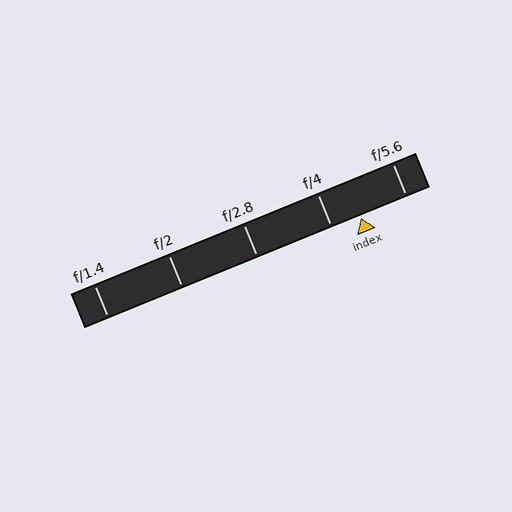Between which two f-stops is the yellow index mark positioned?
The index mark is between f/4 and f/5.6.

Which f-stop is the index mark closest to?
The index mark is closest to f/4.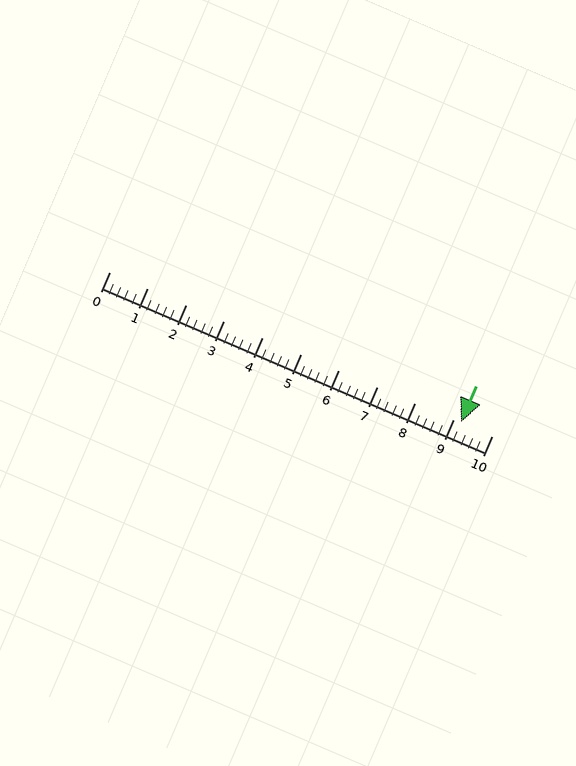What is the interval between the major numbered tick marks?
The major tick marks are spaced 1 units apart.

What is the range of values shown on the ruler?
The ruler shows values from 0 to 10.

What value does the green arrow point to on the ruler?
The green arrow points to approximately 9.2.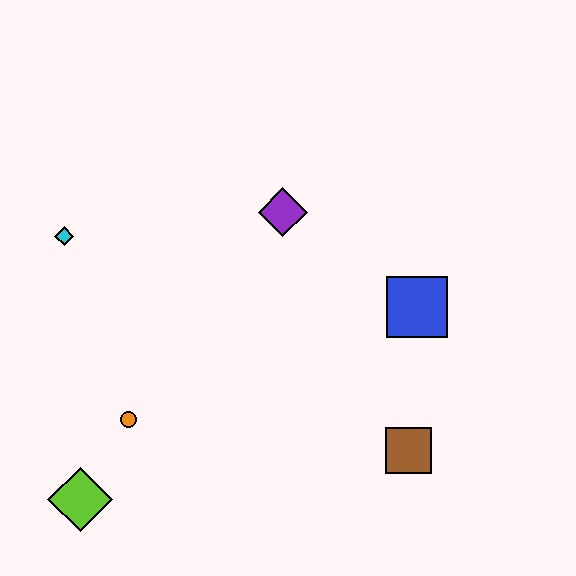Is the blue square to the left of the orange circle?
No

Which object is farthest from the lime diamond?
The blue square is farthest from the lime diamond.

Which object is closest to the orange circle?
The lime diamond is closest to the orange circle.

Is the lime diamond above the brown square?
No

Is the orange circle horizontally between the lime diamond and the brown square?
Yes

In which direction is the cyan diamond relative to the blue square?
The cyan diamond is to the left of the blue square.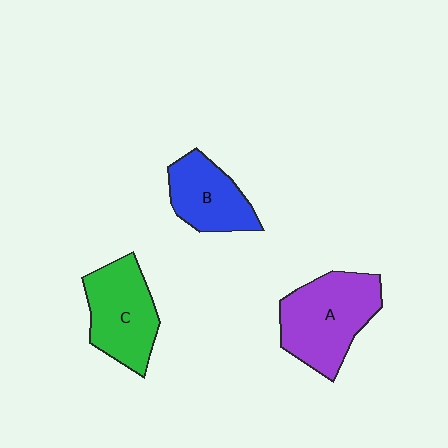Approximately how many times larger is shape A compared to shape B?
Approximately 1.5 times.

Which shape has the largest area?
Shape A (purple).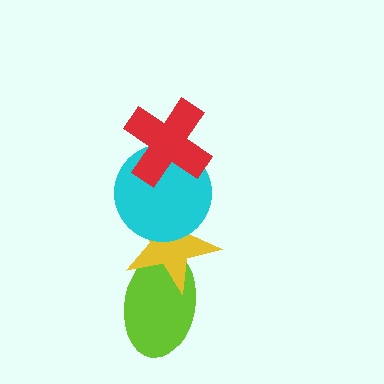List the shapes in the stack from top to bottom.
From top to bottom: the red cross, the cyan circle, the yellow star, the lime ellipse.